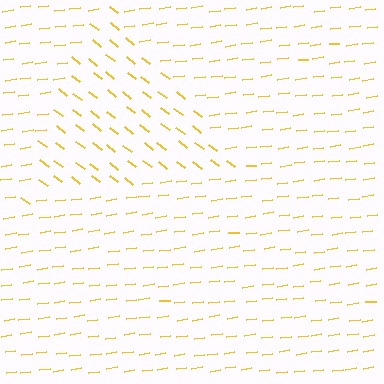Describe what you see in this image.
The image is filled with small yellow line segments. A triangle region in the image has lines oriented differently from the surrounding lines, creating a visible texture boundary.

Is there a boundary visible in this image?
Yes, there is a texture boundary formed by a change in line orientation.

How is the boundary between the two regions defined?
The boundary is defined purely by a change in line orientation (approximately 45 degrees difference). All lines are the same color and thickness.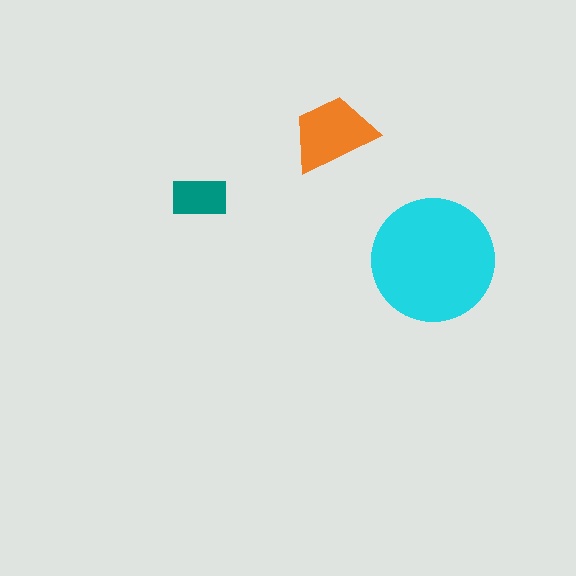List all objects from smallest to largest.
The teal rectangle, the orange trapezoid, the cyan circle.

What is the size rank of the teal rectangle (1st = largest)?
3rd.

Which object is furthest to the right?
The cyan circle is rightmost.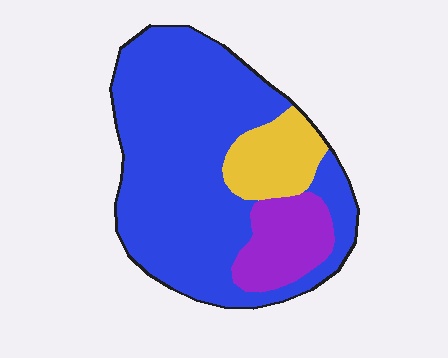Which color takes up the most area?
Blue, at roughly 75%.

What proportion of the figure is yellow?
Yellow covers about 15% of the figure.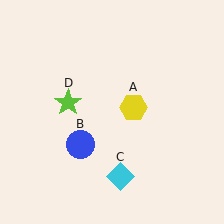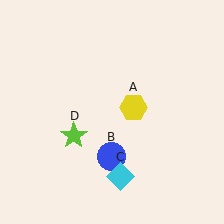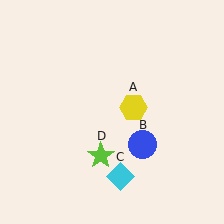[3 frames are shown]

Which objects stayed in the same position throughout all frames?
Yellow hexagon (object A) and cyan diamond (object C) remained stationary.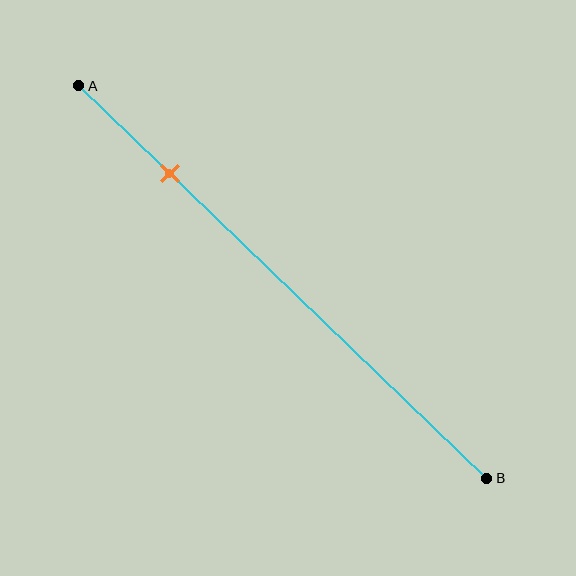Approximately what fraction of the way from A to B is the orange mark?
The orange mark is approximately 20% of the way from A to B.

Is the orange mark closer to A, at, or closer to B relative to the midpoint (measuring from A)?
The orange mark is closer to point A than the midpoint of segment AB.